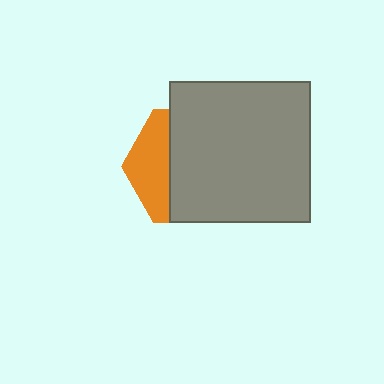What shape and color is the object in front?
The object in front is a gray square.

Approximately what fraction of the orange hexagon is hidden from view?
Roughly 67% of the orange hexagon is hidden behind the gray square.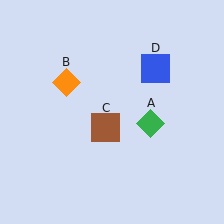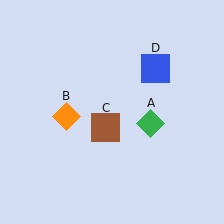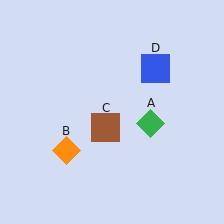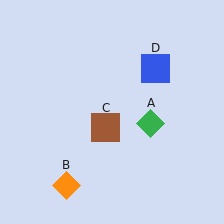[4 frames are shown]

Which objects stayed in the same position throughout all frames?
Green diamond (object A) and brown square (object C) and blue square (object D) remained stationary.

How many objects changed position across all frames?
1 object changed position: orange diamond (object B).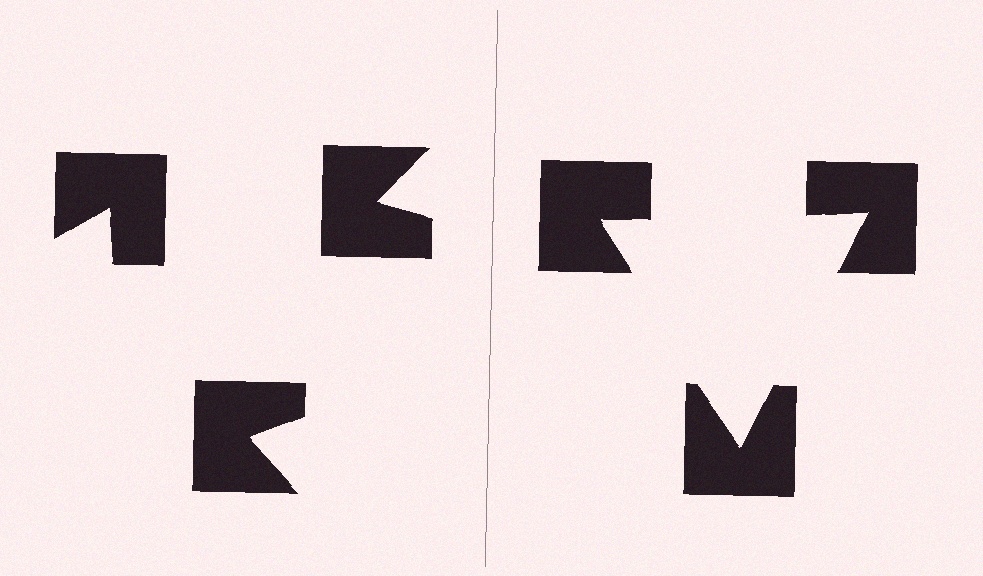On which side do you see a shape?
An illusory triangle appears on the right side. On the left side the wedge cuts are rotated, so no coherent shape forms.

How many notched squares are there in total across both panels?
6 — 3 on each side.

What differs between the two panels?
The notched squares are positioned identically on both sides; only the wedge orientations differ. On the right they align to a triangle; on the left they are misaligned.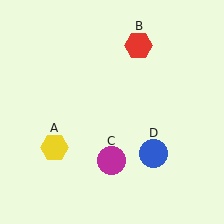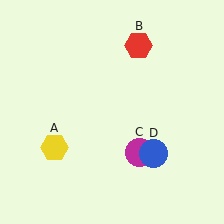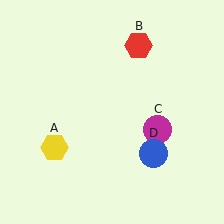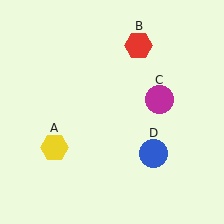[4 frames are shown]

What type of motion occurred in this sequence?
The magenta circle (object C) rotated counterclockwise around the center of the scene.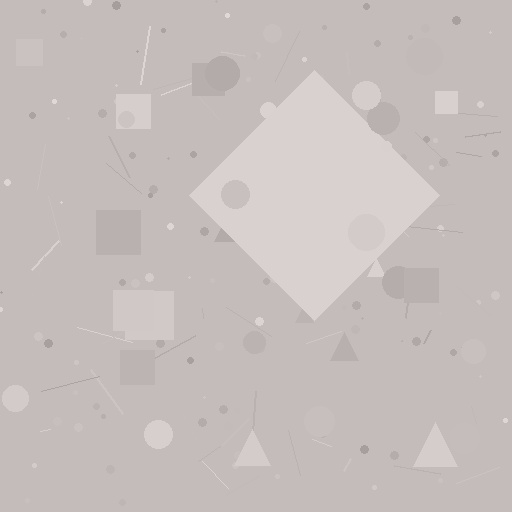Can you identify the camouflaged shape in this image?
The camouflaged shape is a diamond.